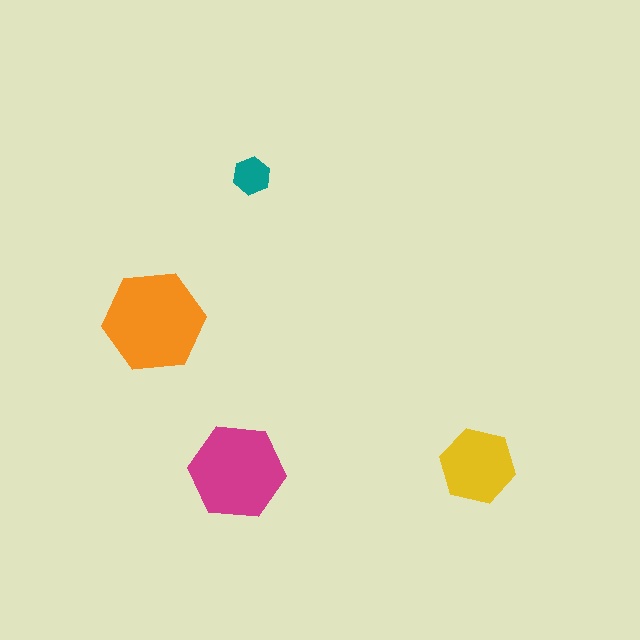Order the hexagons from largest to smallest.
the orange one, the magenta one, the yellow one, the teal one.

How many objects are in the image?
There are 4 objects in the image.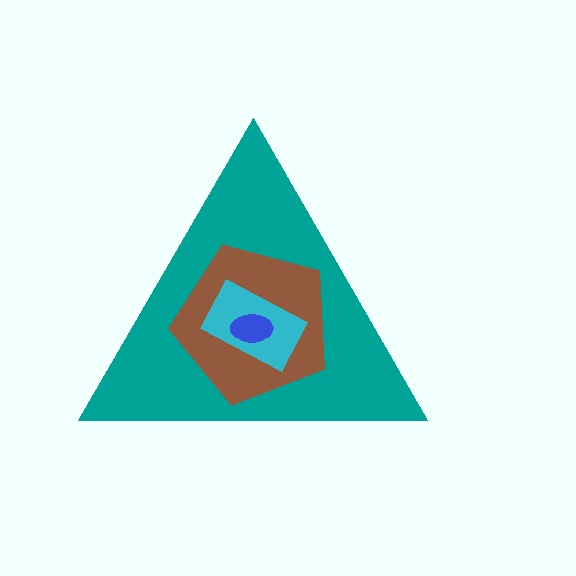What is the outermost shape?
The teal triangle.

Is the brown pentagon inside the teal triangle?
Yes.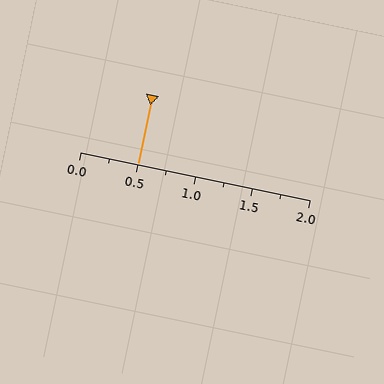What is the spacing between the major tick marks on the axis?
The major ticks are spaced 0.5 apart.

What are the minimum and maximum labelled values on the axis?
The axis runs from 0.0 to 2.0.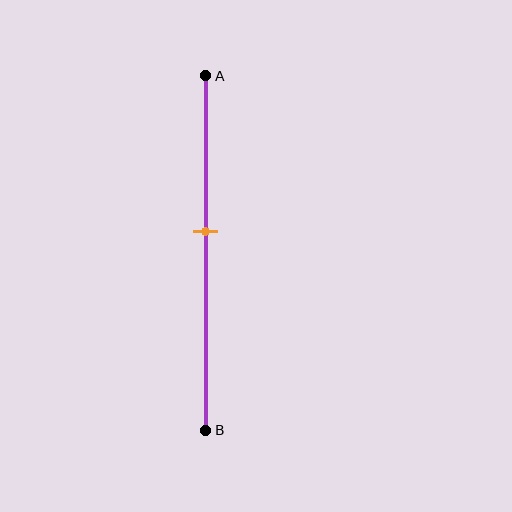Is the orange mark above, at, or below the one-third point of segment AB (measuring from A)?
The orange mark is below the one-third point of segment AB.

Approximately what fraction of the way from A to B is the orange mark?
The orange mark is approximately 45% of the way from A to B.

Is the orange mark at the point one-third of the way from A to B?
No, the mark is at about 45% from A, not at the 33% one-third point.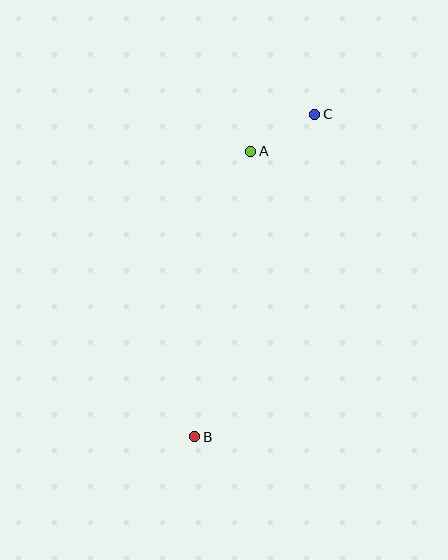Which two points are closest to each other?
Points A and C are closest to each other.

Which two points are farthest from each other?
Points B and C are farthest from each other.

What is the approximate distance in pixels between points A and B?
The distance between A and B is approximately 291 pixels.